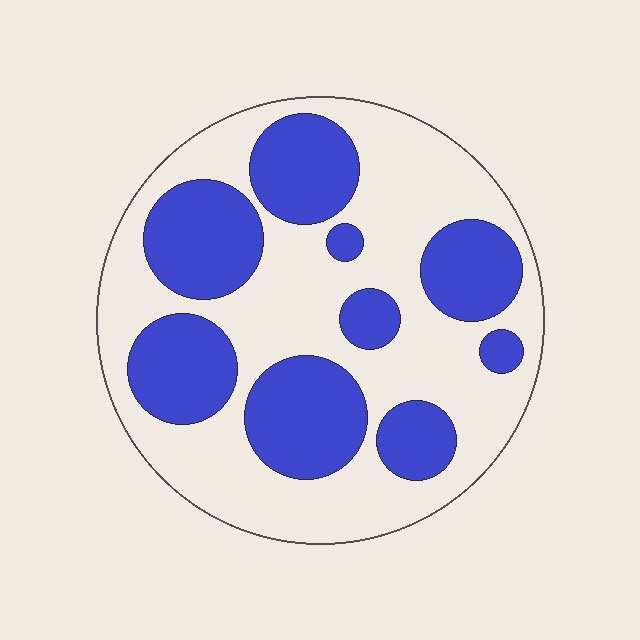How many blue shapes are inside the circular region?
9.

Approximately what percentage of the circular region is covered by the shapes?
Approximately 40%.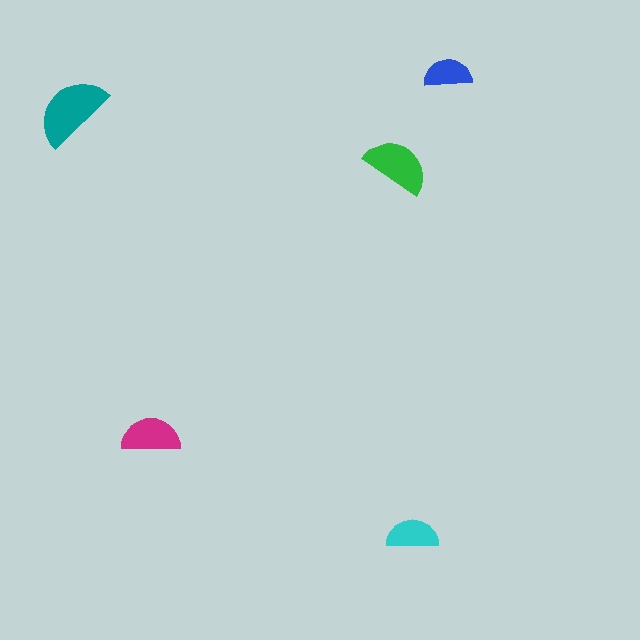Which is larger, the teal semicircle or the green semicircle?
The teal one.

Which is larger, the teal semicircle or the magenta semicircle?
The teal one.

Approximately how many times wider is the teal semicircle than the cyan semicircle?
About 1.5 times wider.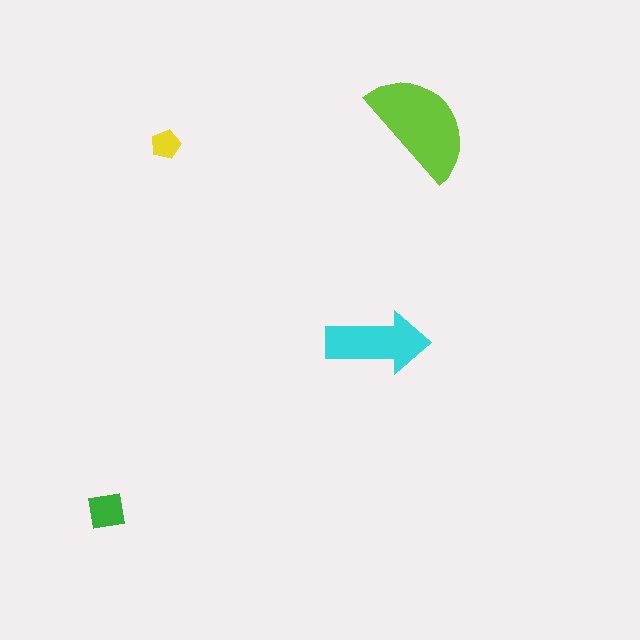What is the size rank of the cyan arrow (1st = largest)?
2nd.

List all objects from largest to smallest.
The lime semicircle, the cyan arrow, the green square, the yellow pentagon.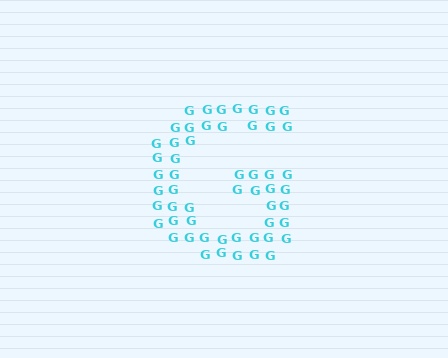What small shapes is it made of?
It is made of small letter G's.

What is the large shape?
The large shape is the letter G.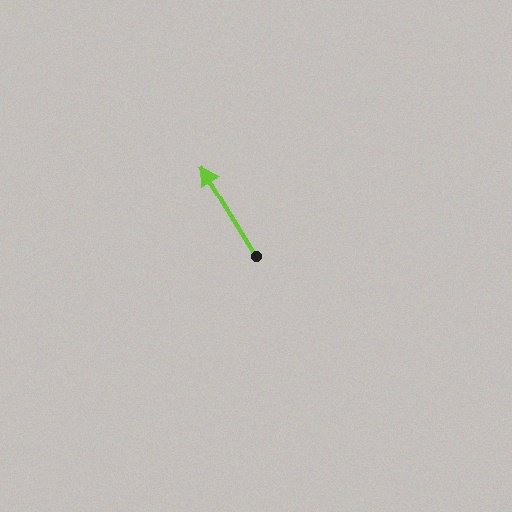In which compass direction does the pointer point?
Northwest.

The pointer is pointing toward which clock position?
Roughly 11 o'clock.